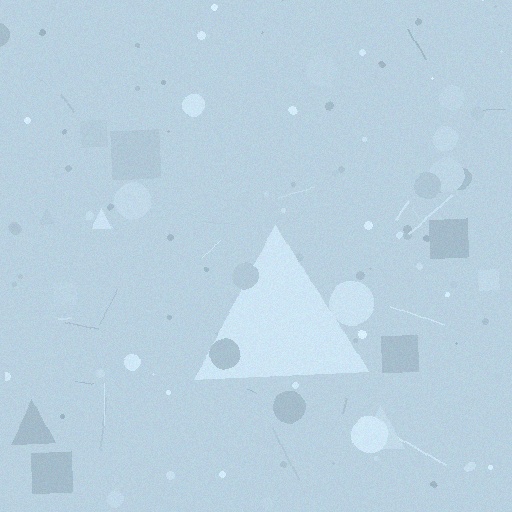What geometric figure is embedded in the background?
A triangle is embedded in the background.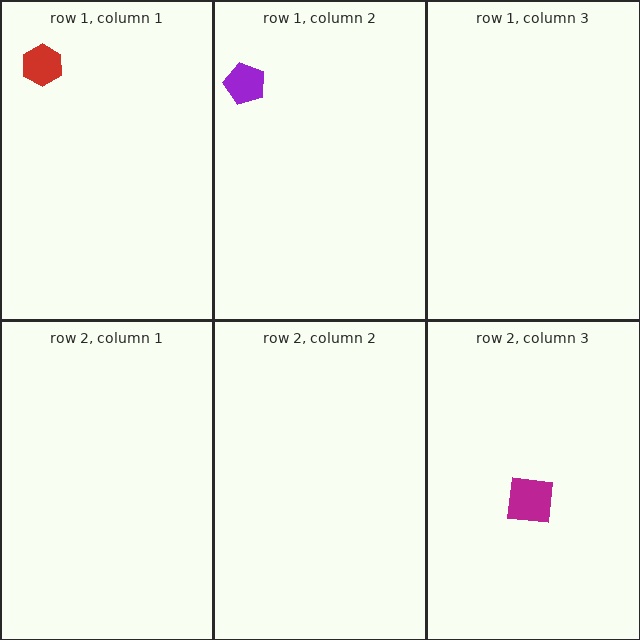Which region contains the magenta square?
The row 2, column 3 region.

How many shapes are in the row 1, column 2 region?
1.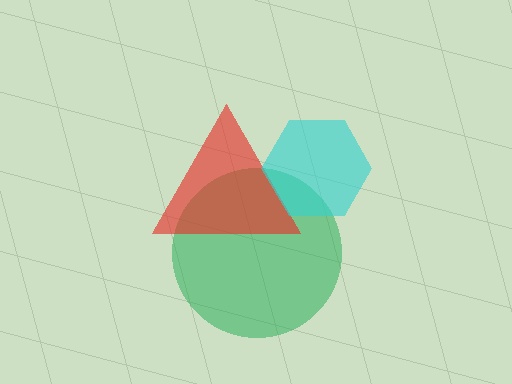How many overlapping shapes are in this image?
There are 3 overlapping shapes in the image.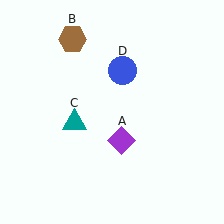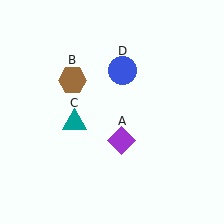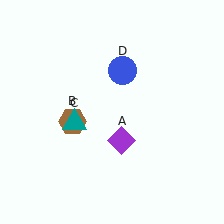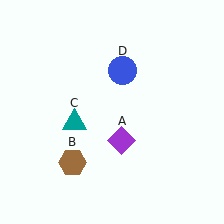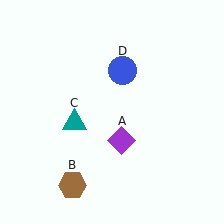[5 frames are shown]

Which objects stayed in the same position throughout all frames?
Purple diamond (object A) and teal triangle (object C) and blue circle (object D) remained stationary.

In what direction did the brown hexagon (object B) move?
The brown hexagon (object B) moved down.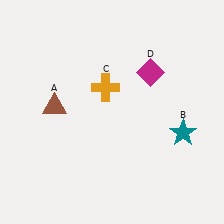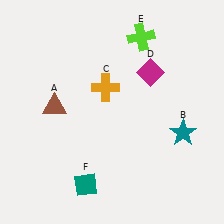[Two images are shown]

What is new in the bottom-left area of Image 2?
A teal diamond (F) was added in the bottom-left area of Image 2.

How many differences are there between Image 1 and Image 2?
There are 2 differences between the two images.